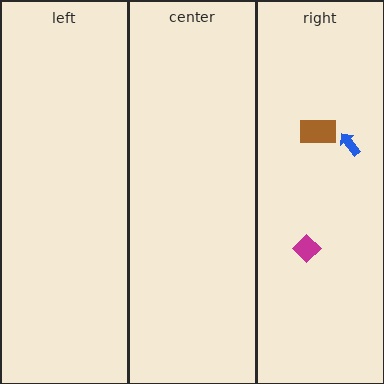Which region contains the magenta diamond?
The right region.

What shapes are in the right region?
The blue arrow, the magenta diamond, the brown rectangle.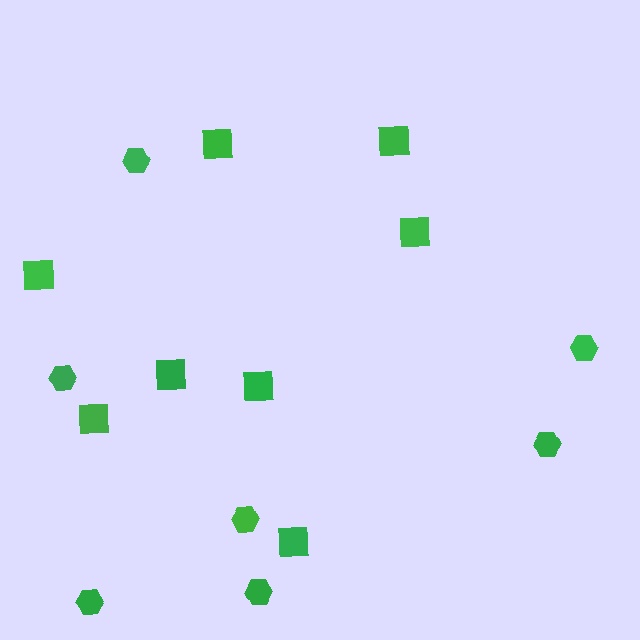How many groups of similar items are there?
There are 2 groups: one group of squares (8) and one group of hexagons (7).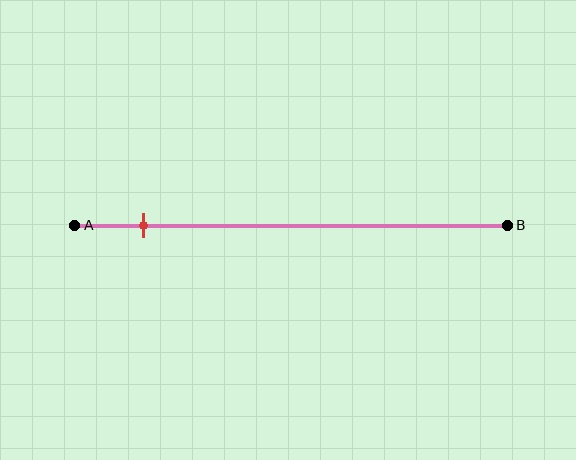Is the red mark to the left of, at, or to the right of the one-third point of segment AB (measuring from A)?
The red mark is to the left of the one-third point of segment AB.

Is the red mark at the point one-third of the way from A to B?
No, the mark is at about 15% from A, not at the 33% one-third point.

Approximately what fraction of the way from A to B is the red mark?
The red mark is approximately 15% of the way from A to B.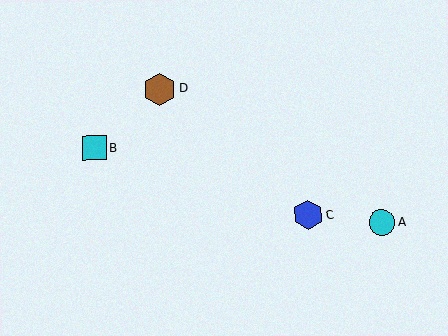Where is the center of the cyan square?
The center of the cyan square is at (94, 148).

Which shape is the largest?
The brown hexagon (labeled D) is the largest.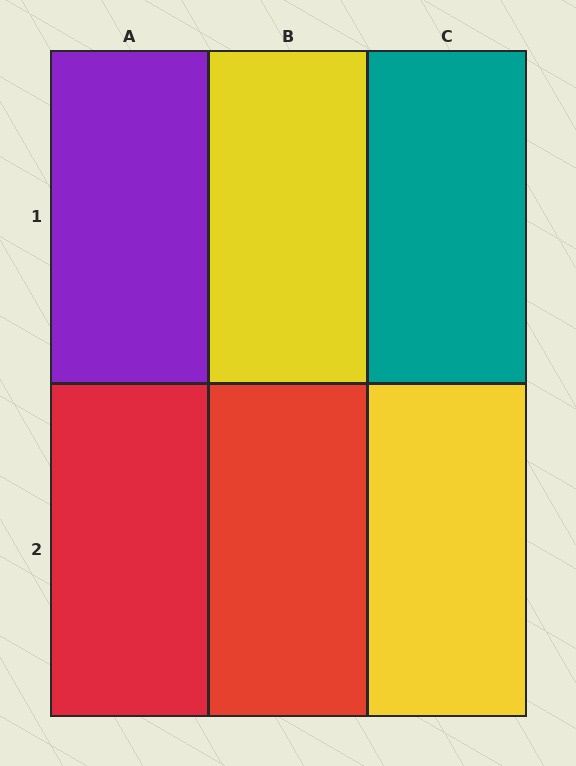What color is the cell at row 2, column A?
Red.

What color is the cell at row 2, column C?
Yellow.